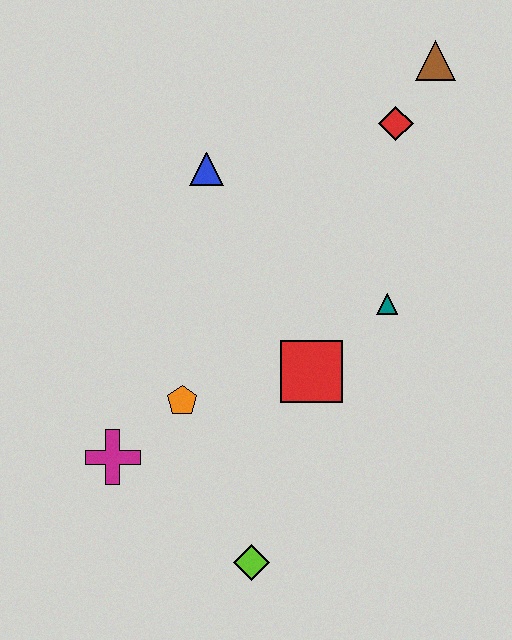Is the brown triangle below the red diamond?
No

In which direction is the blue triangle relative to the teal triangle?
The blue triangle is to the left of the teal triangle.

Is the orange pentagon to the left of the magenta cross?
No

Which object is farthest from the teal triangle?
The magenta cross is farthest from the teal triangle.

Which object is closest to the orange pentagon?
The magenta cross is closest to the orange pentagon.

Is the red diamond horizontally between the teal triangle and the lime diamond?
No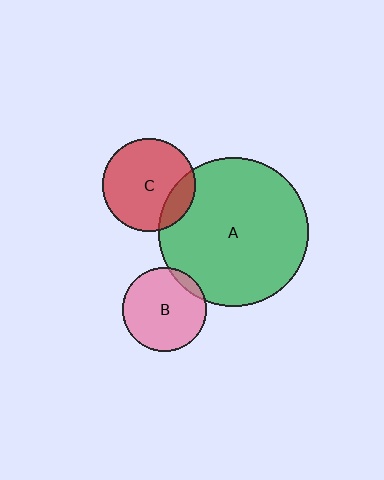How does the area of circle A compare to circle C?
Approximately 2.6 times.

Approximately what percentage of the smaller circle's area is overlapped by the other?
Approximately 10%.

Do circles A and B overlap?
Yes.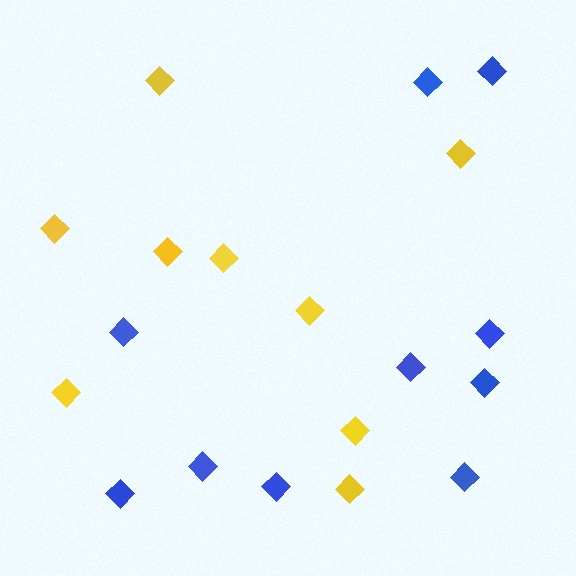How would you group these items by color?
There are 2 groups: one group of yellow diamonds (9) and one group of blue diamonds (10).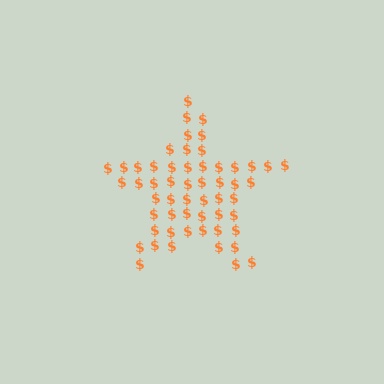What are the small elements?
The small elements are dollar signs.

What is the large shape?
The large shape is a star.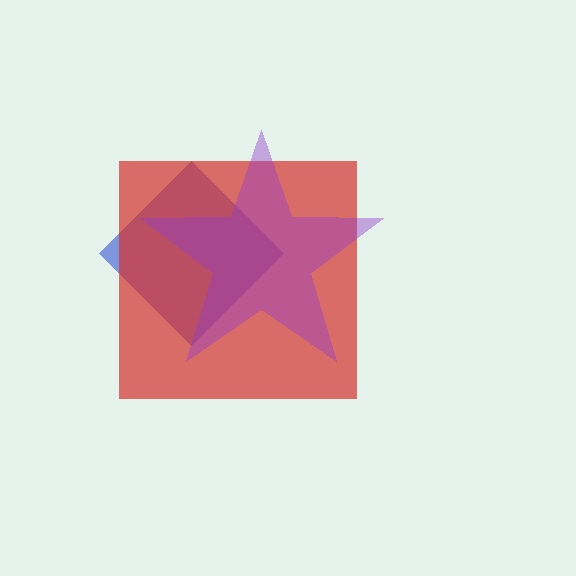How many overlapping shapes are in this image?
There are 3 overlapping shapes in the image.